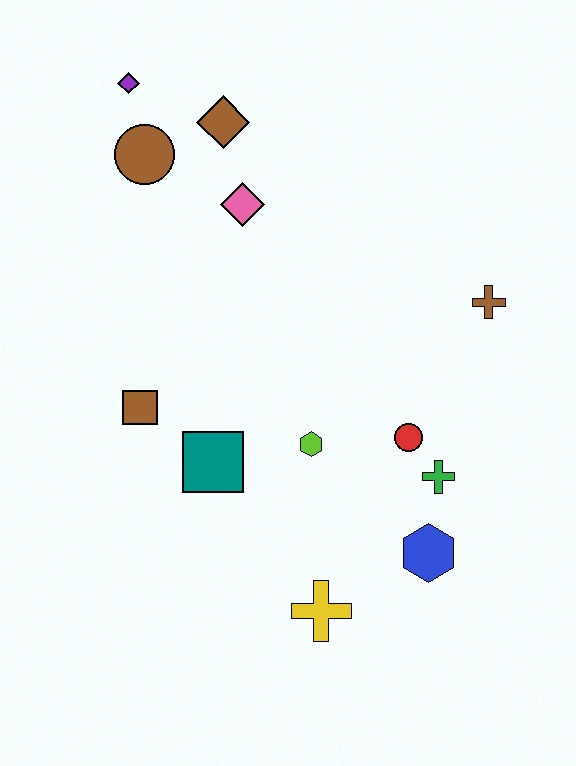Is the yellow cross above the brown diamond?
No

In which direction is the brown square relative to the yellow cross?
The brown square is above the yellow cross.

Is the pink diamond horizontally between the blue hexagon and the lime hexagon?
No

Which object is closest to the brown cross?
The red circle is closest to the brown cross.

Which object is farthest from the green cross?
The purple diamond is farthest from the green cross.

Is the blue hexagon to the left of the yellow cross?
No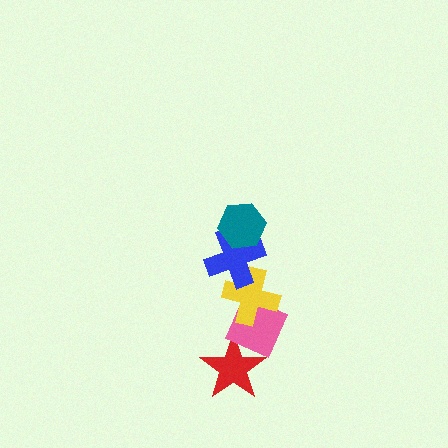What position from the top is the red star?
The red star is 5th from the top.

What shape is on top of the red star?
The pink diamond is on top of the red star.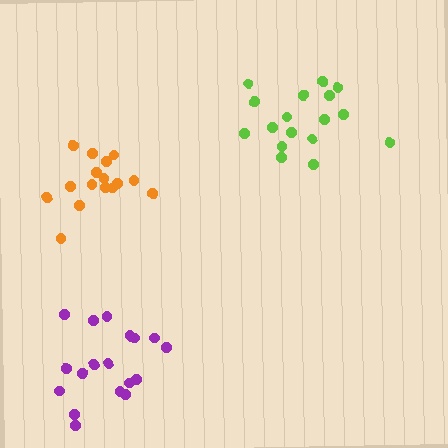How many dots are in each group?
Group 1: 17 dots, Group 2: 19 dots, Group 3: 16 dots (52 total).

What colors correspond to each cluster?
The clusters are colored: lime, purple, orange.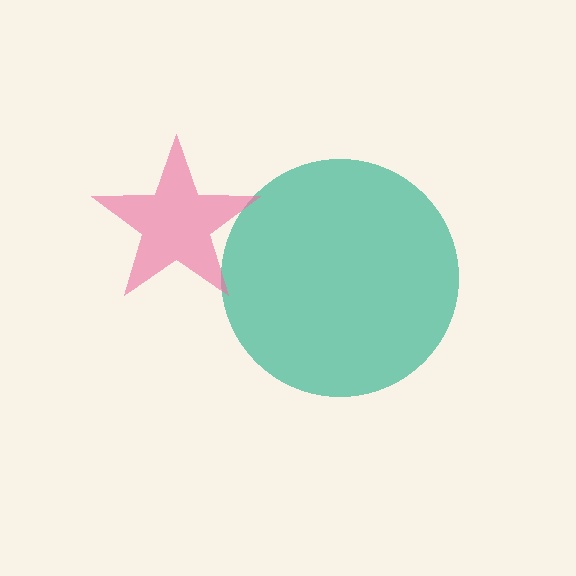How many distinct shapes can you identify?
There are 2 distinct shapes: a teal circle, a pink star.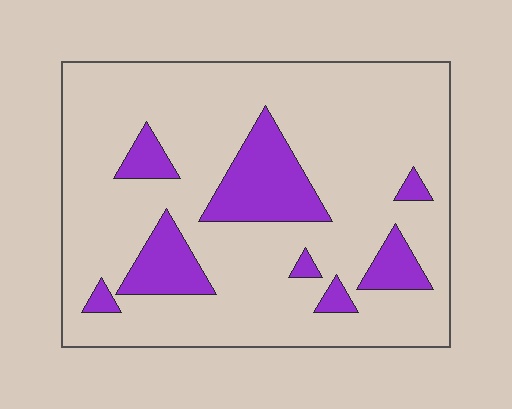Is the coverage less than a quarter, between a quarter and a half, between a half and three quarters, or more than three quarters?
Less than a quarter.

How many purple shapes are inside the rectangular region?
8.